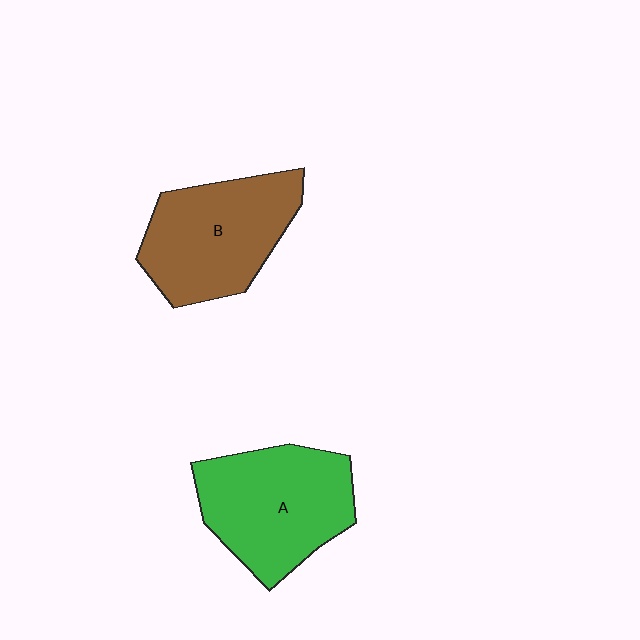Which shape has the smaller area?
Shape B (brown).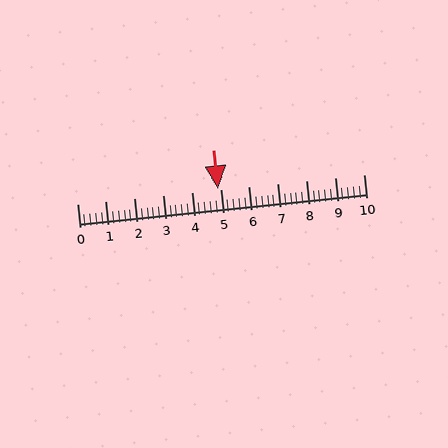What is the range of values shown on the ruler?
The ruler shows values from 0 to 10.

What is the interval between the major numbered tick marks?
The major tick marks are spaced 1 units apart.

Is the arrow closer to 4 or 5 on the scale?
The arrow is closer to 5.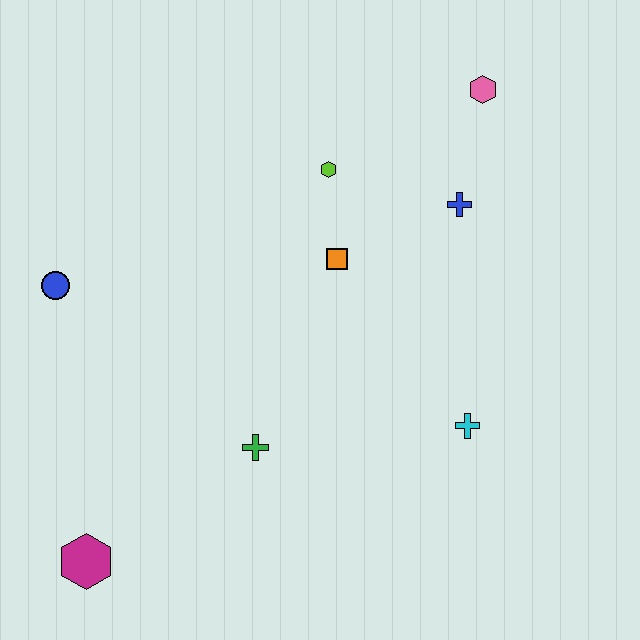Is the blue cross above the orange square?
Yes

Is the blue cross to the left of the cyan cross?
Yes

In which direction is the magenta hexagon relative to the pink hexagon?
The magenta hexagon is below the pink hexagon.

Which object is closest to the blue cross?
The pink hexagon is closest to the blue cross.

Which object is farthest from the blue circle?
The pink hexagon is farthest from the blue circle.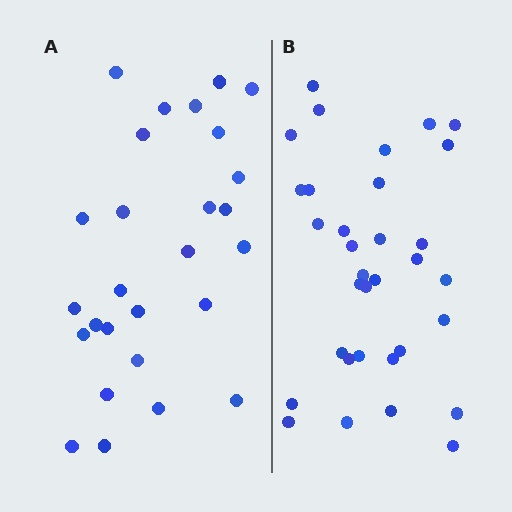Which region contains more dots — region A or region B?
Region B (the right region) has more dots.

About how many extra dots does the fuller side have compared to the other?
Region B has about 6 more dots than region A.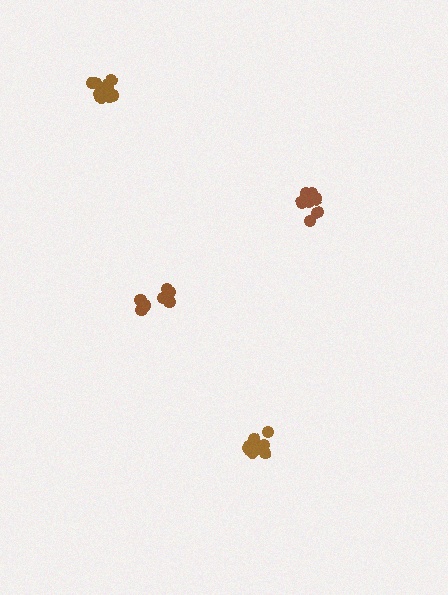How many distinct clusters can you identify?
There are 4 distinct clusters.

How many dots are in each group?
Group 1: 8 dots, Group 2: 12 dots, Group 3: 8 dots, Group 4: 7 dots (35 total).